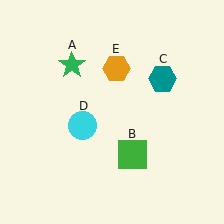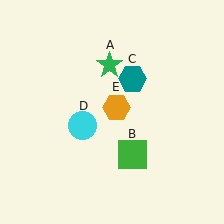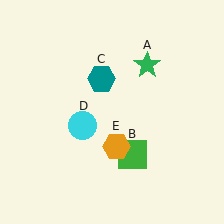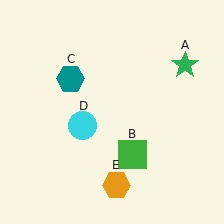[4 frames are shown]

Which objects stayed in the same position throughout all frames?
Green square (object B) and cyan circle (object D) remained stationary.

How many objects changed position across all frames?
3 objects changed position: green star (object A), teal hexagon (object C), orange hexagon (object E).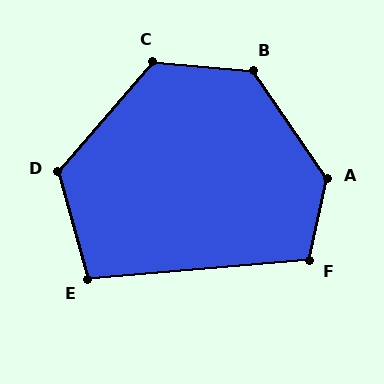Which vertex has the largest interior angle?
A, at approximately 133 degrees.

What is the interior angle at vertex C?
Approximately 126 degrees (obtuse).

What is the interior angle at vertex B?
Approximately 129 degrees (obtuse).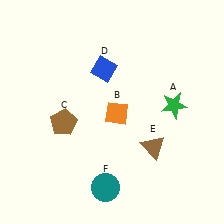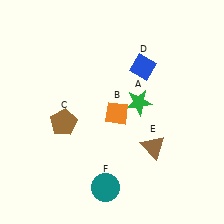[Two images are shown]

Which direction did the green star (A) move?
The green star (A) moved left.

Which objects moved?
The objects that moved are: the green star (A), the blue diamond (D).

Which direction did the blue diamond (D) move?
The blue diamond (D) moved right.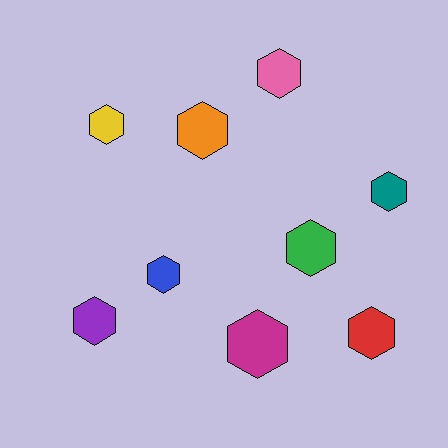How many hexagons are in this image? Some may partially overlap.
There are 9 hexagons.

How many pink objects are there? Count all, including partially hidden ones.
There is 1 pink object.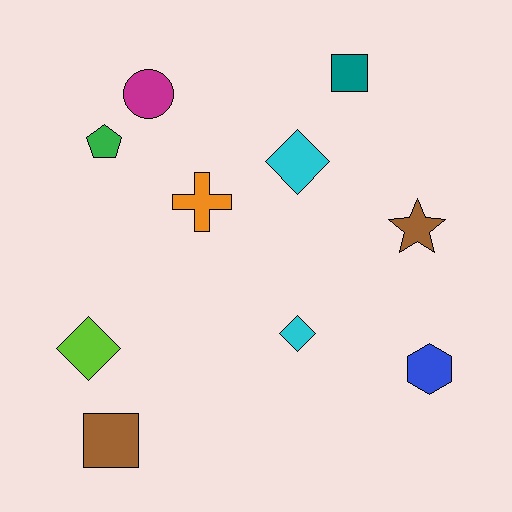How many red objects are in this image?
There are no red objects.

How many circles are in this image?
There is 1 circle.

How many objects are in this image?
There are 10 objects.